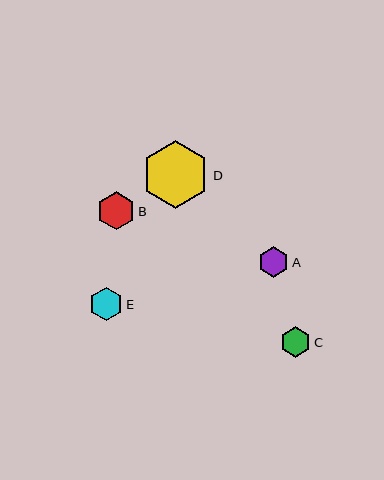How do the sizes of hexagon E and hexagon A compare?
Hexagon E and hexagon A are approximately the same size.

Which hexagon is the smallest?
Hexagon C is the smallest with a size of approximately 30 pixels.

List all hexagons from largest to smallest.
From largest to smallest: D, B, E, A, C.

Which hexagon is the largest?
Hexagon D is the largest with a size of approximately 67 pixels.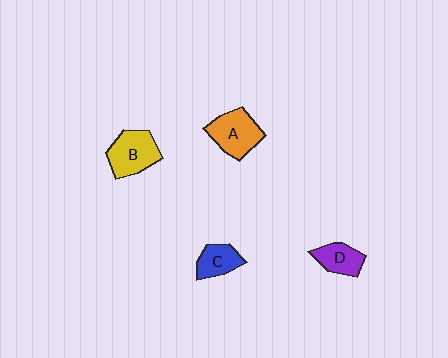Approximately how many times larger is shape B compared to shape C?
Approximately 1.5 times.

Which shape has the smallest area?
Shape C (blue).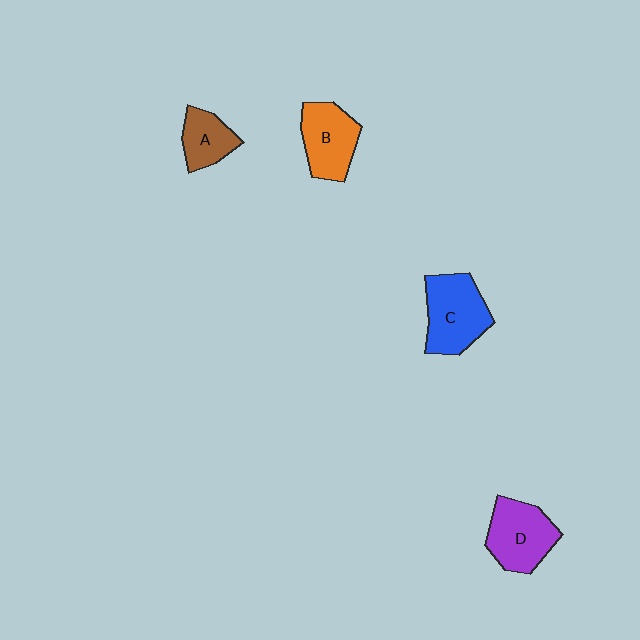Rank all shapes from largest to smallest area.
From largest to smallest: C (blue), D (purple), B (orange), A (brown).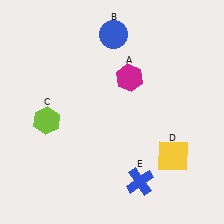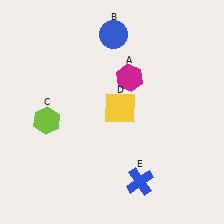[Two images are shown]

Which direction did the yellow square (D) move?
The yellow square (D) moved left.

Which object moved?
The yellow square (D) moved left.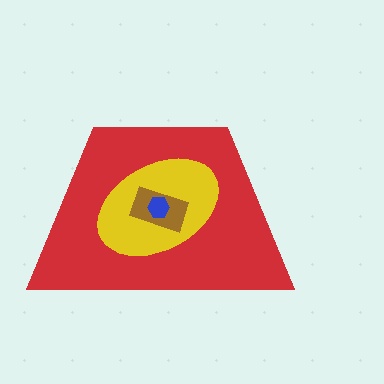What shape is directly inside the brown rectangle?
The blue hexagon.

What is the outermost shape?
The red trapezoid.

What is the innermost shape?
The blue hexagon.